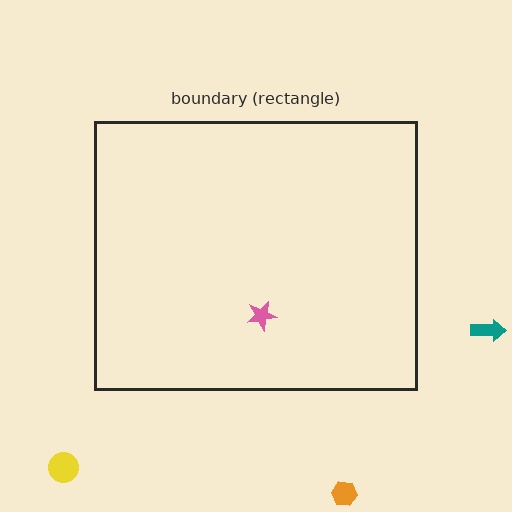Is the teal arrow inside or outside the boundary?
Outside.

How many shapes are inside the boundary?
1 inside, 3 outside.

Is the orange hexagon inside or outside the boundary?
Outside.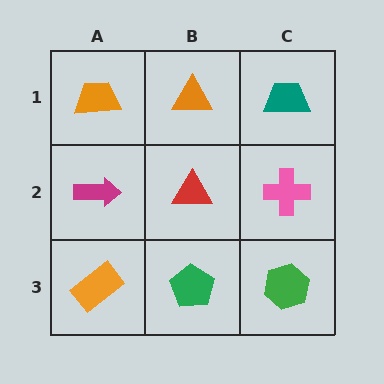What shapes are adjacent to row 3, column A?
A magenta arrow (row 2, column A), a green pentagon (row 3, column B).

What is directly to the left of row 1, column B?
An orange trapezoid.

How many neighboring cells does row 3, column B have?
3.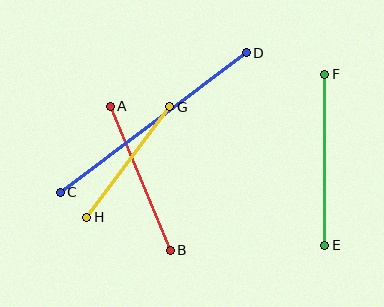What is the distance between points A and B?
The distance is approximately 156 pixels.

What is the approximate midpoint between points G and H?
The midpoint is at approximately (128, 162) pixels.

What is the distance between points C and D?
The distance is approximately 232 pixels.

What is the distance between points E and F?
The distance is approximately 171 pixels.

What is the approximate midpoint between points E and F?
The midpoint is at approximately (325, 160) pixels.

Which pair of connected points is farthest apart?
Points C and D are farthest apart.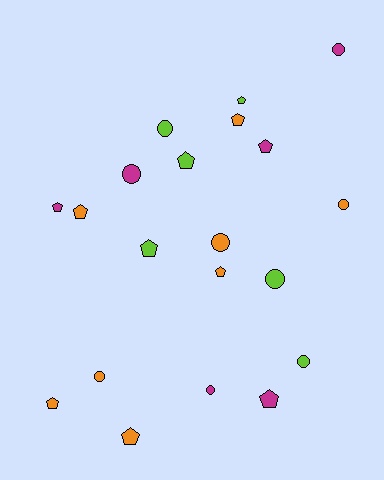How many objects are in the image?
There are 20 objects.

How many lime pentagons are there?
There are 3 lime pentagons.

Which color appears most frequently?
Orange, with 8 objects.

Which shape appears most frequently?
Pentagon, with 11 objects.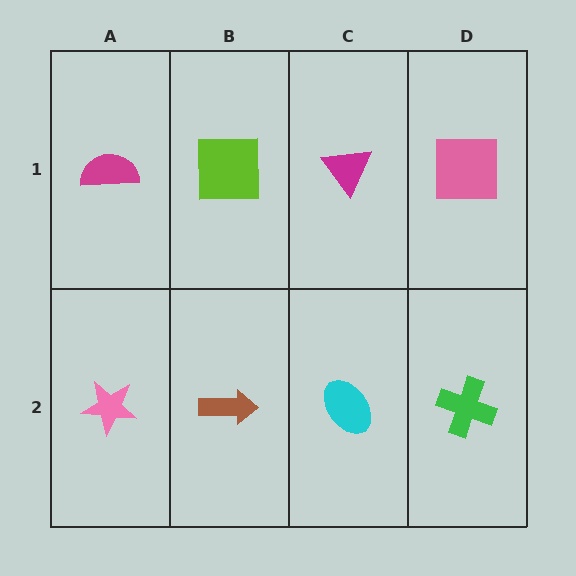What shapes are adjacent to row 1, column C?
A cyan ellipse (row 2, column C), a lime square (row 1, column B), a pink square (row 1, column D).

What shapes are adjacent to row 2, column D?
A pink square (row 1, column D), a cyan ellipse (row 2, column C).